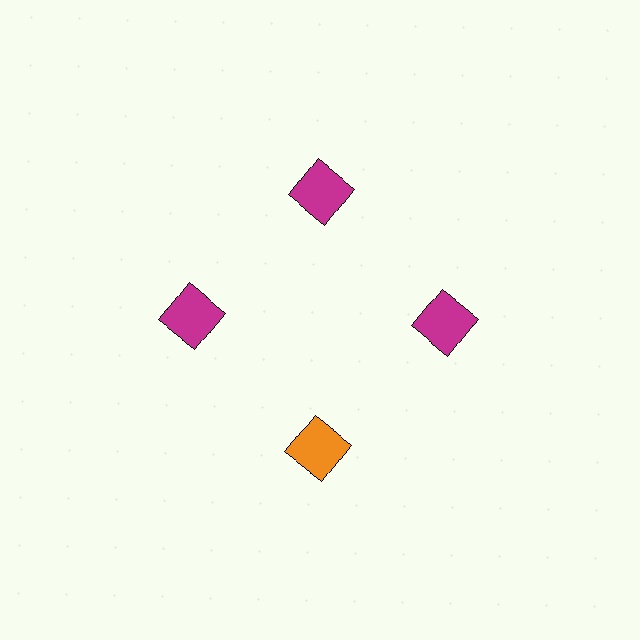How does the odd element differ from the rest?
It has a different color: orange instead of magenta.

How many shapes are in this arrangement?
There are 4 shapes arranged in a ring pattern.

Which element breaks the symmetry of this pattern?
The orange square at roughly the 6 o'clock position breaks the symmetry. All other shapes are magenta squares.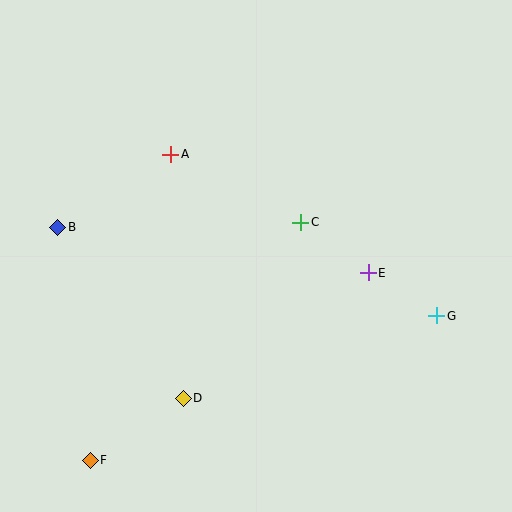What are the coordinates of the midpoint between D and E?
The midpoint between D and E is at (276, 335).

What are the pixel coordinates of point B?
Point B is at (58, 227).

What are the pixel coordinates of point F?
Point F is at (90, 460).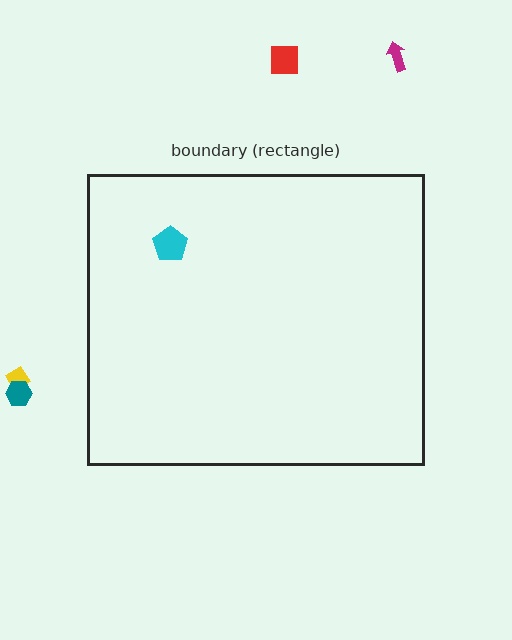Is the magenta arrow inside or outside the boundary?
Outside.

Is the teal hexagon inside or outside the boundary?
Outside.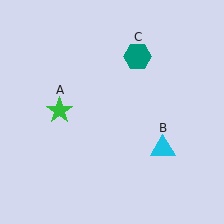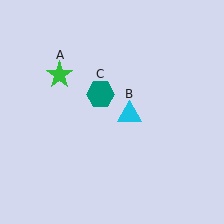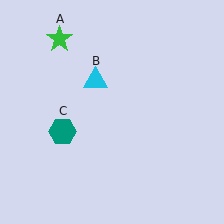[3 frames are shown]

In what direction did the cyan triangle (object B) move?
The cyan triangle (object B) moved up and to the left.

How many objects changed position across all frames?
3 objects changed position: green star (object A), cyan triangle (object B), teal hexagon (object C).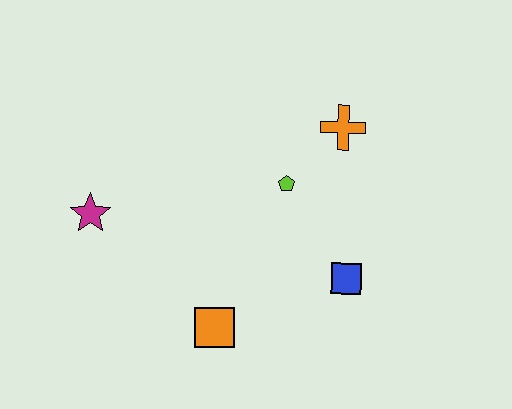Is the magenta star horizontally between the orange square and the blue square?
No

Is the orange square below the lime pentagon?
Yes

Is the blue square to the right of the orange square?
Yes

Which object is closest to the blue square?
The lime pentagon is closest to the blue square.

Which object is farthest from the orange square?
The orange cross is farthest from the orange square.